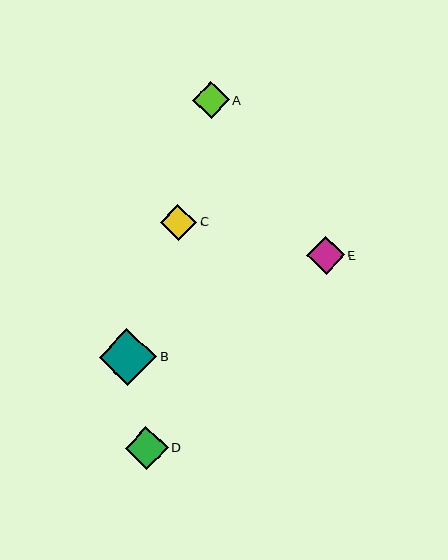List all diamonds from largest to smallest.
From largest to smallest: B, D, E, A, C.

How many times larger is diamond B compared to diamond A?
Diamond B is approximately 1.6 times the size of diamond A.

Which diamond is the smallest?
Diamond C is the smallest with a size of approximately 36 pixels.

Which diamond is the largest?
Diamond B is the largest with a size of approximately 58 pixels.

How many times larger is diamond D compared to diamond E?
Diamond D is approximately 1.1 times the size of diamond E.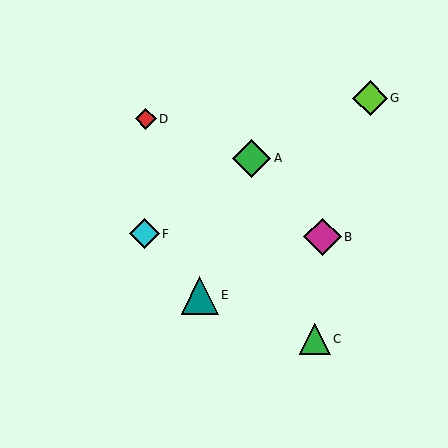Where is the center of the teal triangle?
The center of the teal triangle is at (200, 295).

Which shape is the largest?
The green diamond (labeled A) is the largest.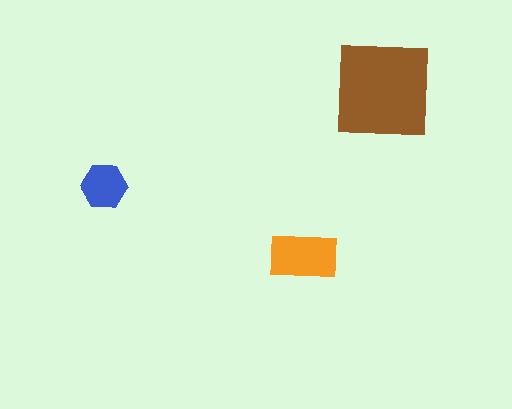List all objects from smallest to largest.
The blue hexagon, the orange rectangle, the brown square.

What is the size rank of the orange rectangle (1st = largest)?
2nd.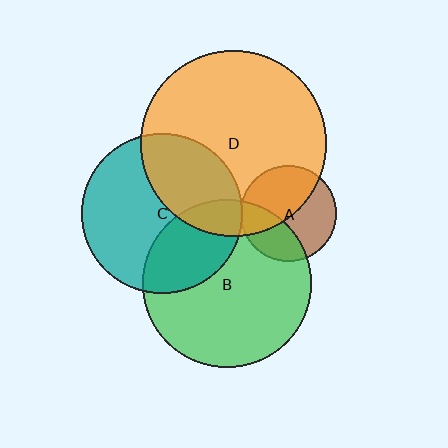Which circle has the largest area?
Circle D (orange).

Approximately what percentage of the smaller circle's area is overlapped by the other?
Approximately 10%.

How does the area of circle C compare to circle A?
Approximately 2.8 times.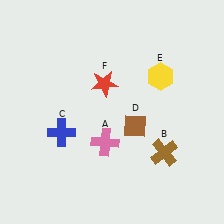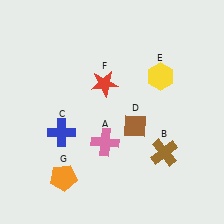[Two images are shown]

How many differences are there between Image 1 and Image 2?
There is 1 difference between the two images.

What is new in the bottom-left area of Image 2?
An orange pentagon (G) was added in the bottom-left area of Image 2.